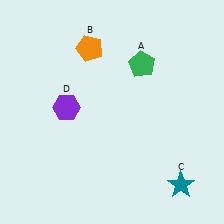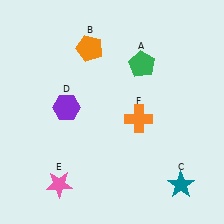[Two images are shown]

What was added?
A pink star (E), an orange cross (F) were added in Image 2.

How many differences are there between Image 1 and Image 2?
There are 2 differences between the two images.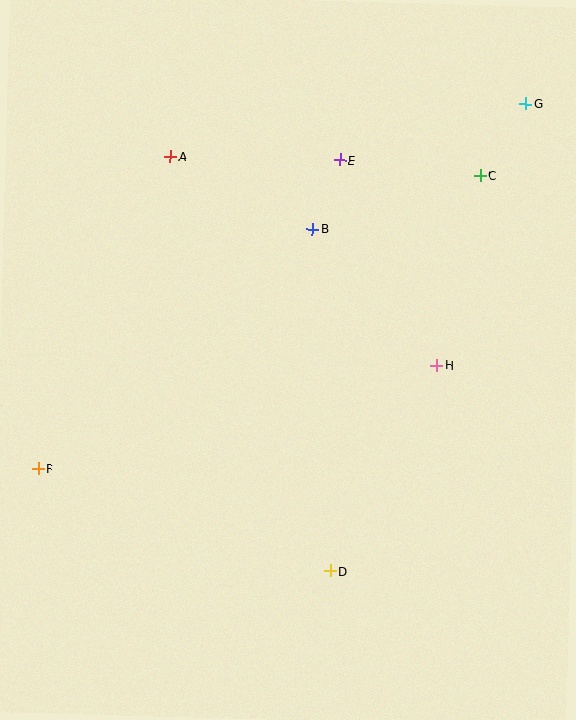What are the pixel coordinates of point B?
Point B is at (312, 229).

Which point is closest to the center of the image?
Point B at (312, 229) is closest to the center.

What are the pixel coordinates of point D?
Point D is at (330, 571).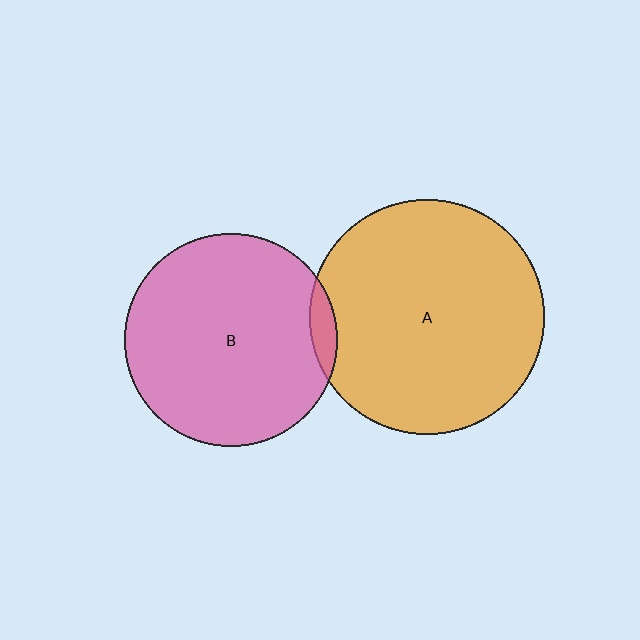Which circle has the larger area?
Circle A (orange).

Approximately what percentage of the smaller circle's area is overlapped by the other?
Approximately 5%.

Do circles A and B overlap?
Yes.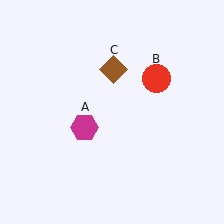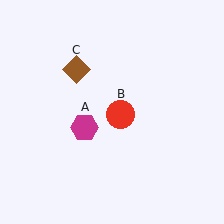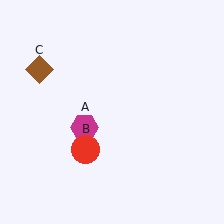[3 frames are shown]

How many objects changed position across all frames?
2 objects changed position: red circle (object B), brown diamond (object C).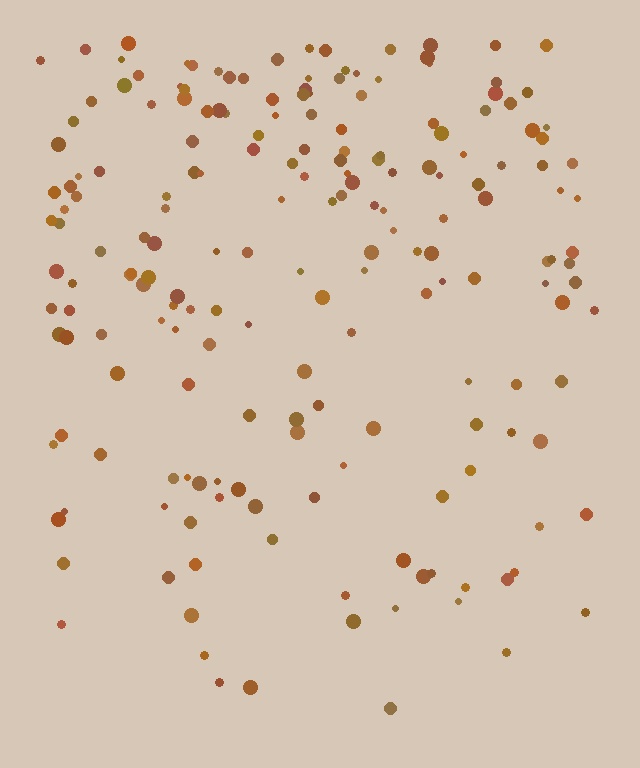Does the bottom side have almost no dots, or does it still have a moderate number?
Still a moderate number, just noticeably fewer than the top.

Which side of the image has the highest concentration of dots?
The top.